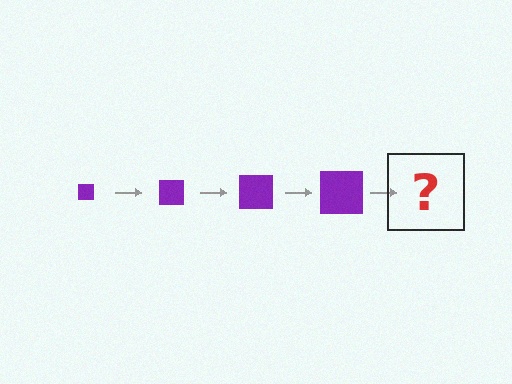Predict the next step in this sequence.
The next step is a purple square, larger than the previous one.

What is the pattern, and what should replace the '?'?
The pattern is that the square gets progressively larger each step. The '?' should be a purple square, larger than the previous one.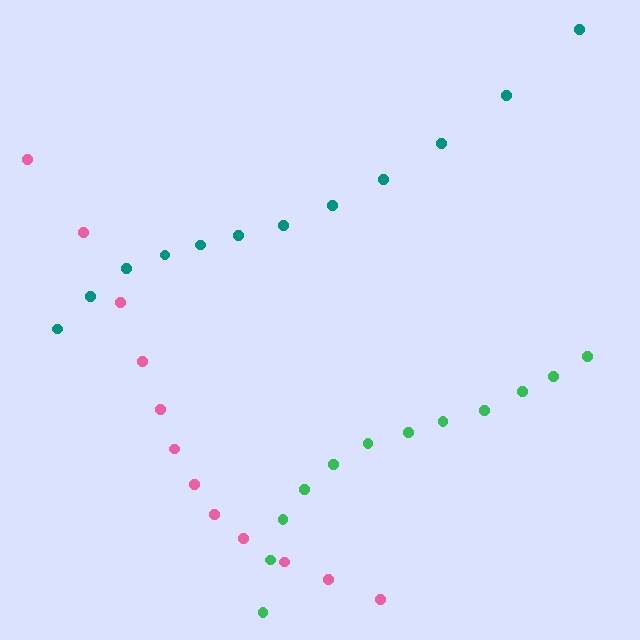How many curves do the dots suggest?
There are 3 distinct paths.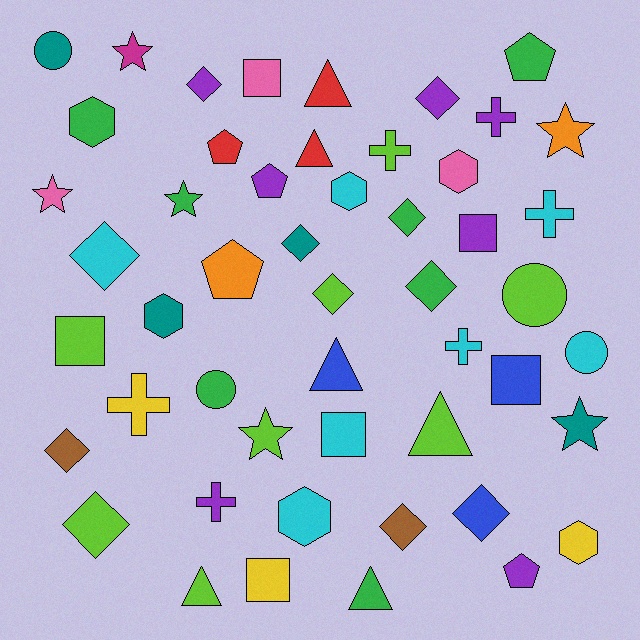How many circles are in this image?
There are 4 circles.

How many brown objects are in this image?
There are 2 brown objects.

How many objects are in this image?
There are 50 objects.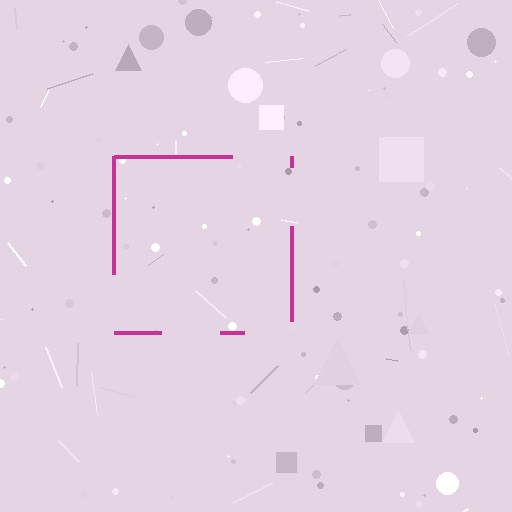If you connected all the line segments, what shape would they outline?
They would outline a square.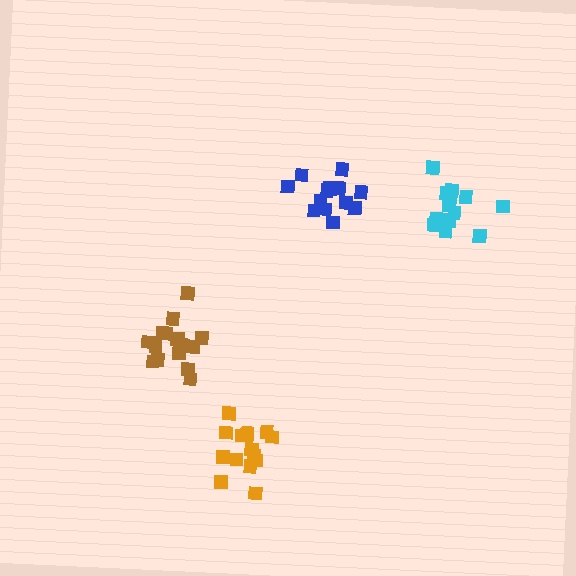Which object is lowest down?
The orange cluster is bottommost.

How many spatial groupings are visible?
There are 4 spatial groupings.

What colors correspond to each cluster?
The clusters are colored: blue, orange, cyan, brown.